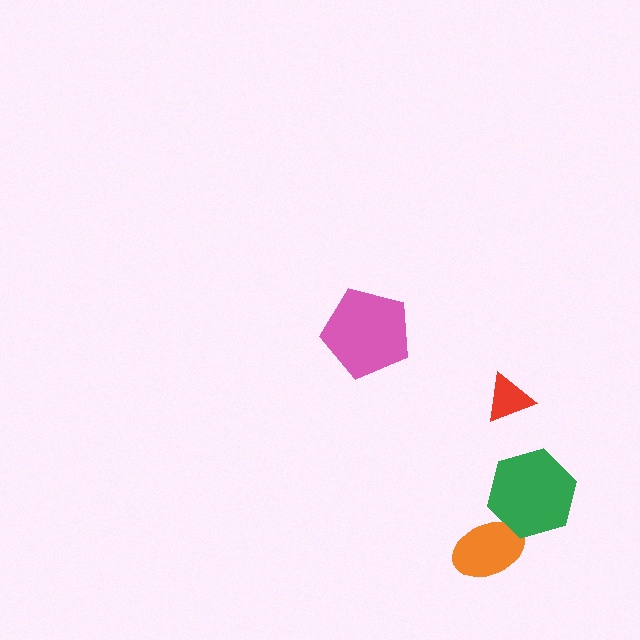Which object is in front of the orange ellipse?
The green hexagon is in front of the orange ellipse.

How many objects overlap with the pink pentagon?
0 objects overlap with the pink pentagon.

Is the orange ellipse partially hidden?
Yes, it is partially covered by another shape.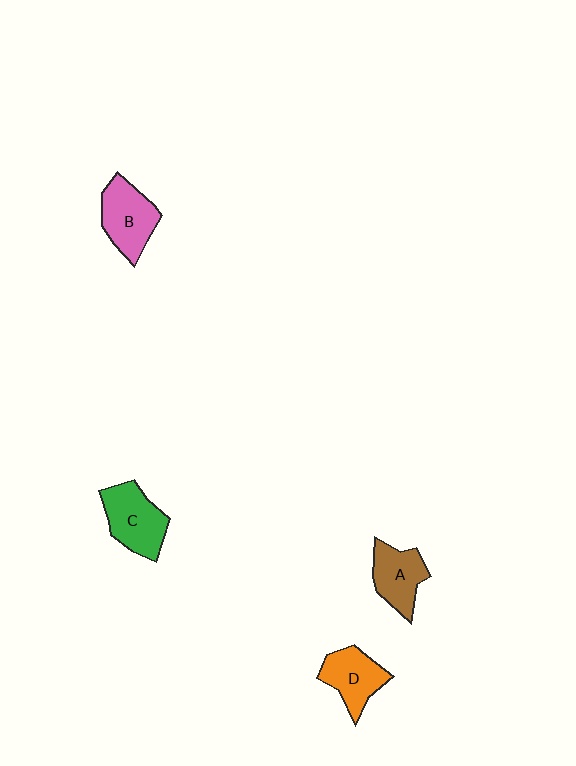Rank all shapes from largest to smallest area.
From largest to smallest: C (green), B (pink), D (orange), A (brown).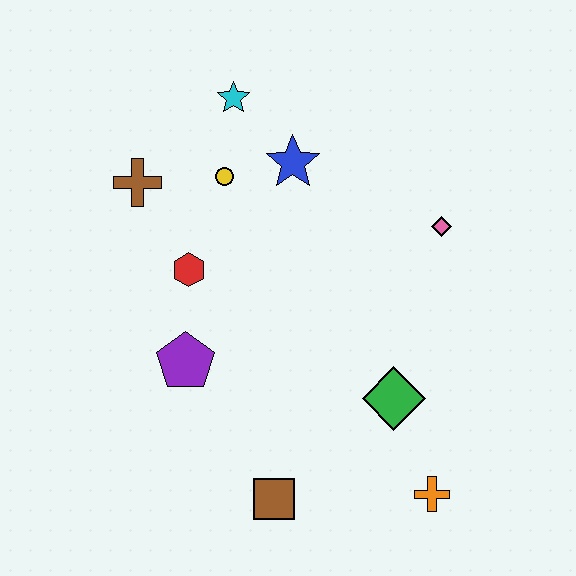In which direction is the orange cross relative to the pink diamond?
The orange cross is below the pink diamond.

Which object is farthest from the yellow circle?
The orange cross is farthest from the yellow circle.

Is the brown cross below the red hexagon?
No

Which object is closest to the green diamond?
The orange cross is closest to the green diamond.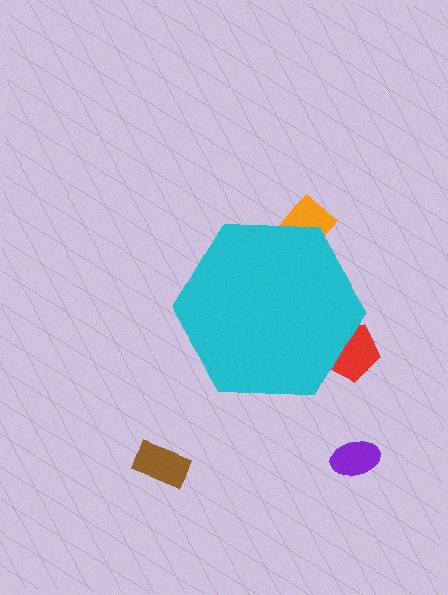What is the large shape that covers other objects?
A cyan hexagon.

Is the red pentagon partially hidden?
Yes, the red pentagon is partially hidden behind the cyan hexagon.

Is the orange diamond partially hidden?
Yes, the orange diamond is partially hidden behind the cyan hexagon.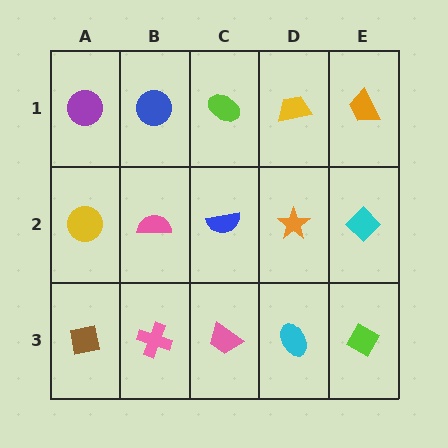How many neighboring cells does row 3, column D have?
3.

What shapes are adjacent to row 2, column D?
A yellow trapezoid (row 1, column D), a cyan ellipse (row 3, column D), a blue semicircle (row 2, column C), a cyan diamond (row 2, column E).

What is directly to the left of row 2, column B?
A yellow circle.